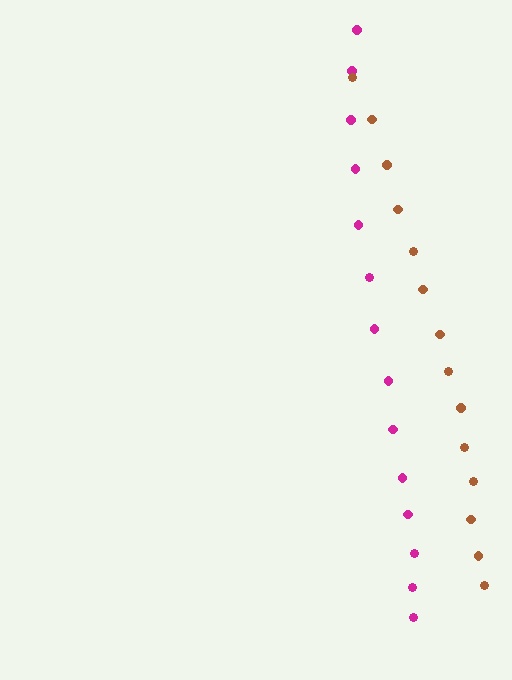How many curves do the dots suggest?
There are 2 distinct paths.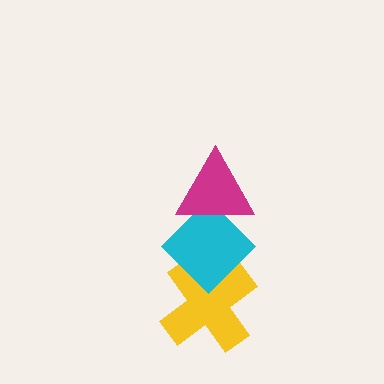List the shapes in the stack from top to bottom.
From top to bottom: the magenta triangle, the cyan diamond, the yellow cross.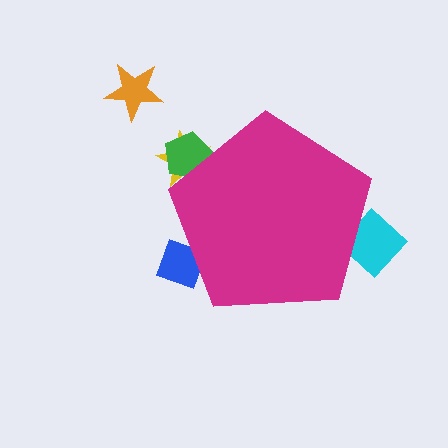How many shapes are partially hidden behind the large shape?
4 shapes are partially hidden.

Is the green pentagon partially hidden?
Yes, the green pentagon is partially hidden behind the magenta pentagon.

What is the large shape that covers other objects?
A magenta pentagon.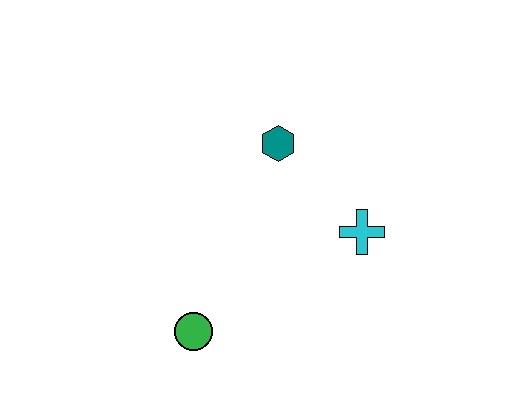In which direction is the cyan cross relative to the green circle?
The cyan cross is to the right of the green circle.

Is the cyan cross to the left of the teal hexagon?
No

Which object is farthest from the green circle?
The teal hexagon is farthest from the green circle.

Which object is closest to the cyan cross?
The teal hexagon is closest to the cyan cross.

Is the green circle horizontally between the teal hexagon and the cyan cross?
No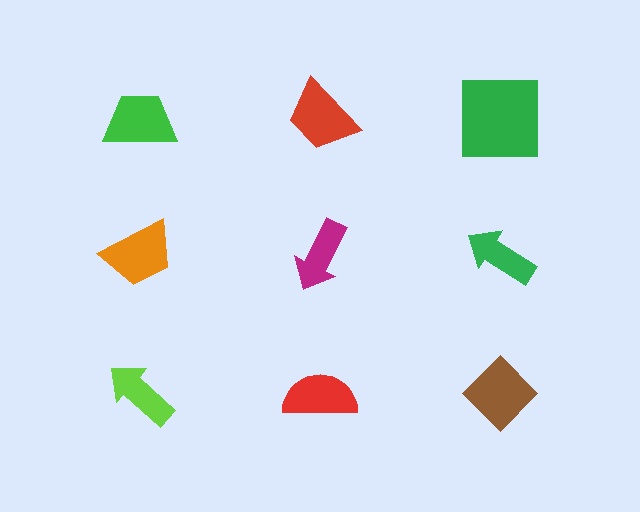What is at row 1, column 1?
A green trapezoid.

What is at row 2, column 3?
A green arrow.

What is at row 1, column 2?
A red trapezoid.